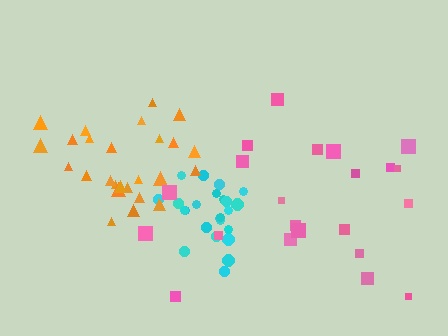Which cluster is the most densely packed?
Cyan.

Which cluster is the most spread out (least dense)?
Pink.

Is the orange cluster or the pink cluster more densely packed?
Orange.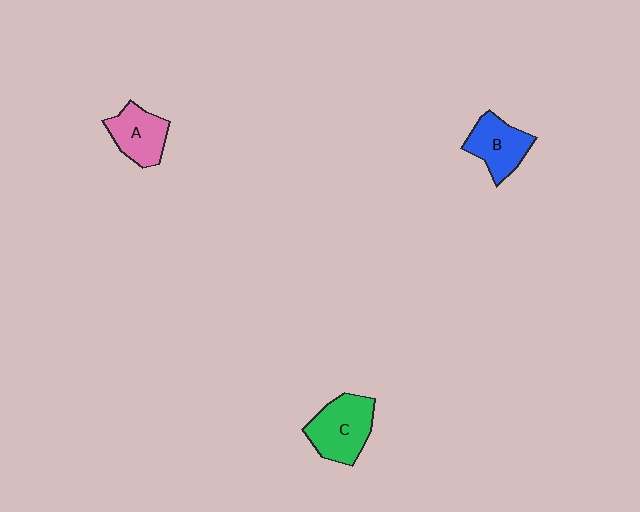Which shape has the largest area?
Shape C (green).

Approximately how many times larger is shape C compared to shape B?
Approximately 1.2 times.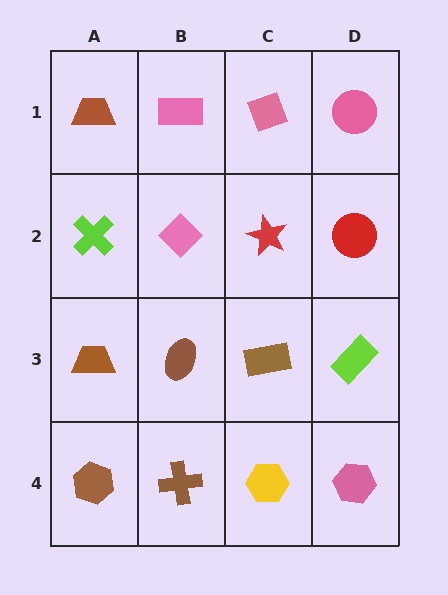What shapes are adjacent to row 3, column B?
A pink diamond (row 2, column B), a brown cross (row 4, column B), a brown trapezoid (row 3, column A), a brown rectangle (row 3, column C).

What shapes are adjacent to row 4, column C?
A brown rectangle (row 3, column C), a brown cross (row 4, column B), a pink hexagon (row 4, column D).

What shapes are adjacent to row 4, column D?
A lime rectangle (row 3, column D), a yellow hexagon (row 4, column C).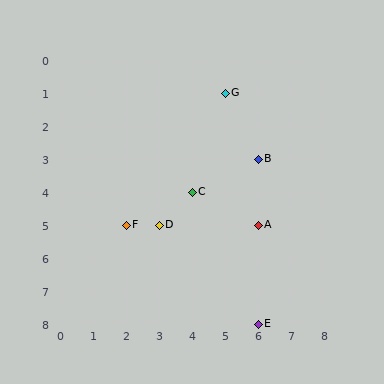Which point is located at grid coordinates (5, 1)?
Point G is at (5, 1).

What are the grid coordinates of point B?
Point B is at grid coordinates (6, 3).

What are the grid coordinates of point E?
Point E is at grid coordinates (6, 8).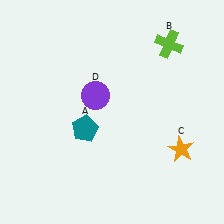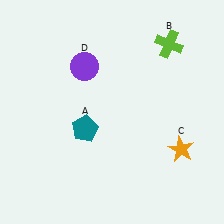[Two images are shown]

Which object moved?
The purple circle (D) moved up.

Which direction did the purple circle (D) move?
The purple circle (D) moved up.